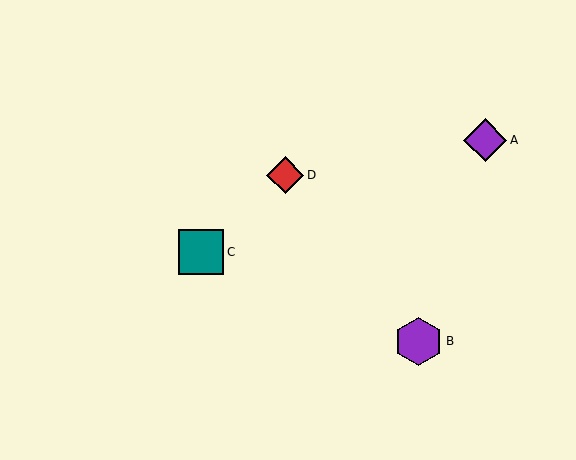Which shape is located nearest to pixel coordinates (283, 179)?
The red diamond (labeled D) at (285, 175) is nearest to that location.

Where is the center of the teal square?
The center of the teal square is at (201, 252).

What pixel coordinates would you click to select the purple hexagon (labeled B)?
Click at (419, 341) to select the purple hexagon B.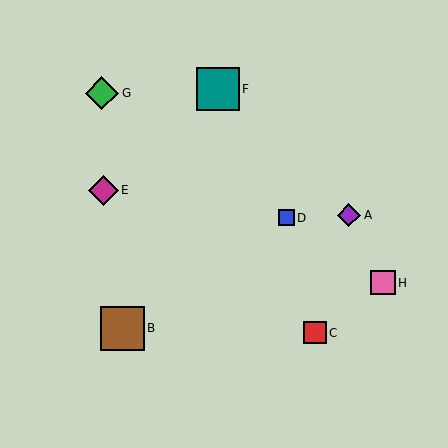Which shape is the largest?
The brown square (labeled B) is the largest.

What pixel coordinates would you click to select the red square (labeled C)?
Click at (315, 333) to select the red square C.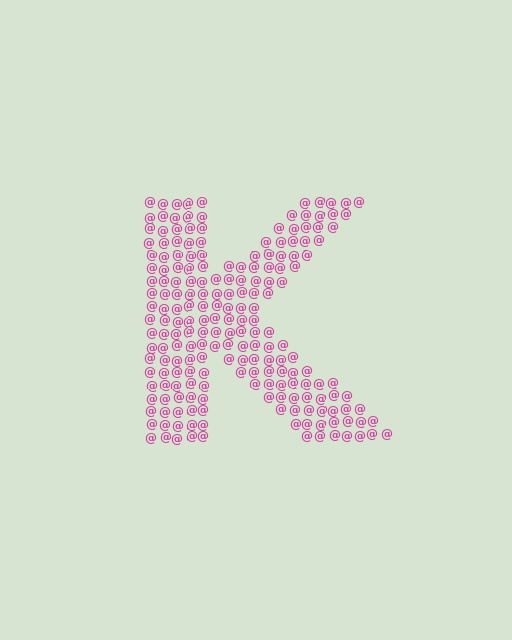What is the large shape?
The large shape is the letter K.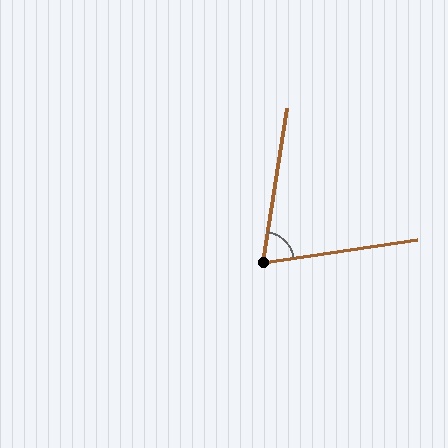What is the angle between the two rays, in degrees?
Approximately 73 degrees.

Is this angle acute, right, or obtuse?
It is acute.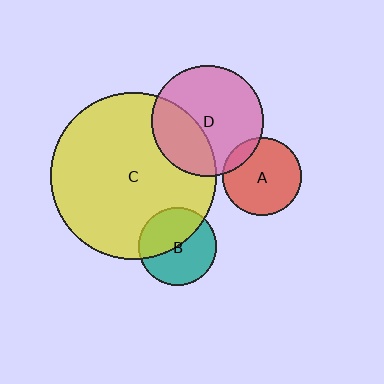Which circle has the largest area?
Circle C (yellow).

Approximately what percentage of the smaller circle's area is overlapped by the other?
Approximately 45%.